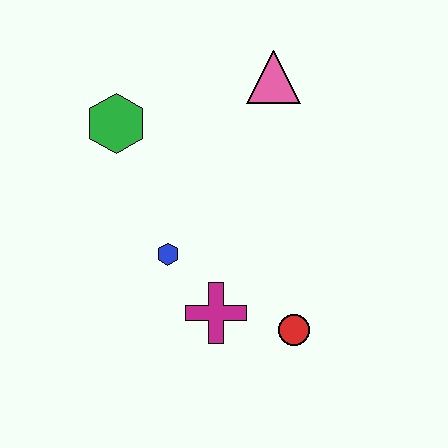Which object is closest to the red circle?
The magenta cross is closest to the red circle.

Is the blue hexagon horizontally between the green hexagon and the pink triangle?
Yes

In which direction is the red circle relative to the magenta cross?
The red circle is to the right of the magenta cross.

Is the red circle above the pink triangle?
No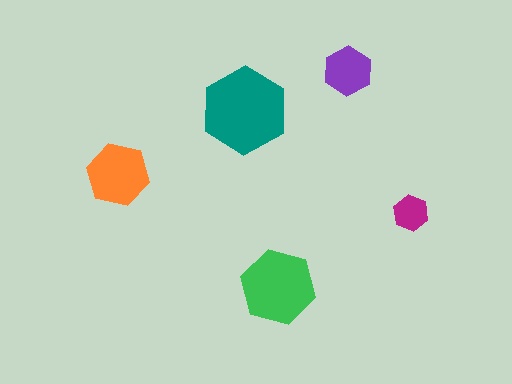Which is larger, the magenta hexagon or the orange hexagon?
The orange one.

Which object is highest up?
The purple hexagon is topmost.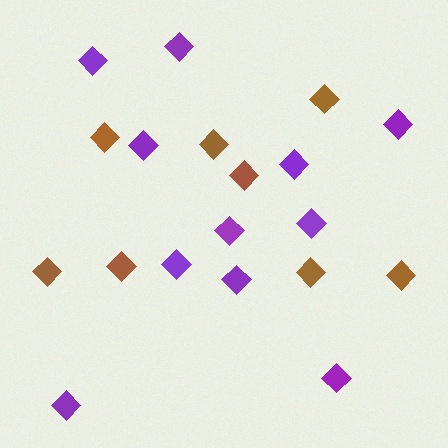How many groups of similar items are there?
There are 2 groups: one group of brown diamonds (8) and one group of purple diamonds (11).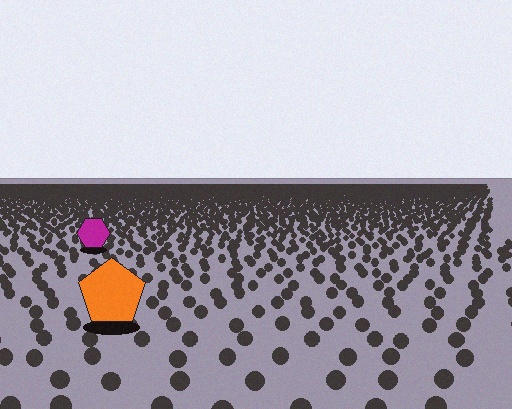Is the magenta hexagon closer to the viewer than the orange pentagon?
No. The orange pentagon is closer — you can tell from the texture gradient: the ground texture is coarser near it.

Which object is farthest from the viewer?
The magenta hexagon is farthest from the viewer. It appears smaller and the ground texture around it is denser.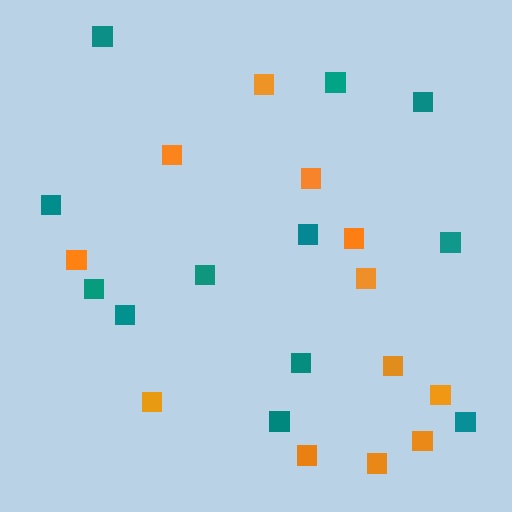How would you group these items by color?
There are 2 groups: one group of teal squares (12) and one group of orange squares (12).